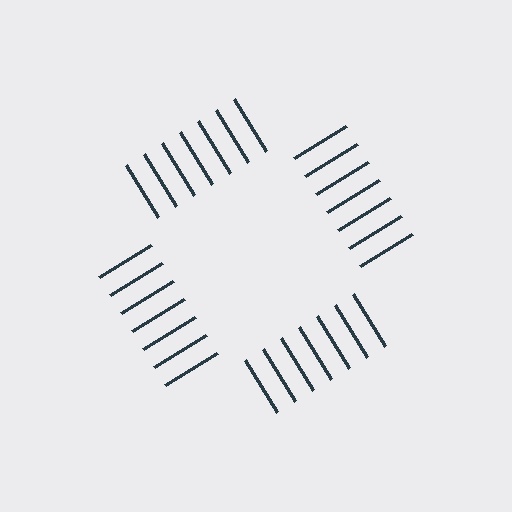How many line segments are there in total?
28 — 7 along each of the 4 edges.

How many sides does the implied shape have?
4 sides — the line-ends trace a square.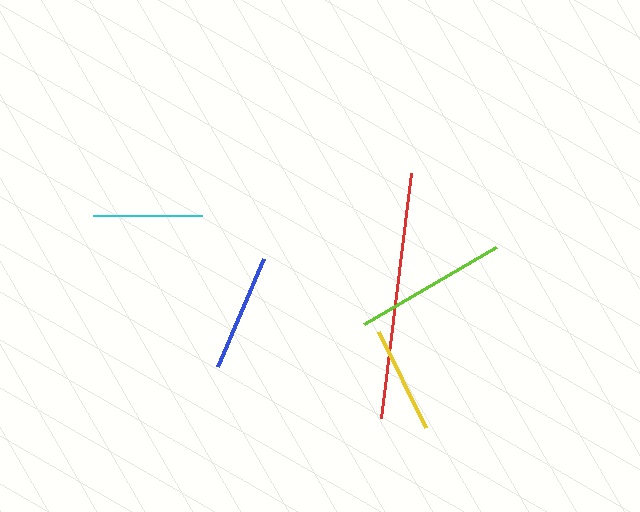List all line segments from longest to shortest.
From longest to shortest: red, lime, blue, cyan, yellow.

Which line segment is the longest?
The red line is the longest at approximately 247 pixels.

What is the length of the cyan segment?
The cyan segment is approximately 109 pixels long.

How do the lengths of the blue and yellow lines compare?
The blue and yellow lines are approximately the same length.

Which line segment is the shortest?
The yellow line is the shortest at approximately 107 pixels.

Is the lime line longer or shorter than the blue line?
The lime line is longer than the blue line.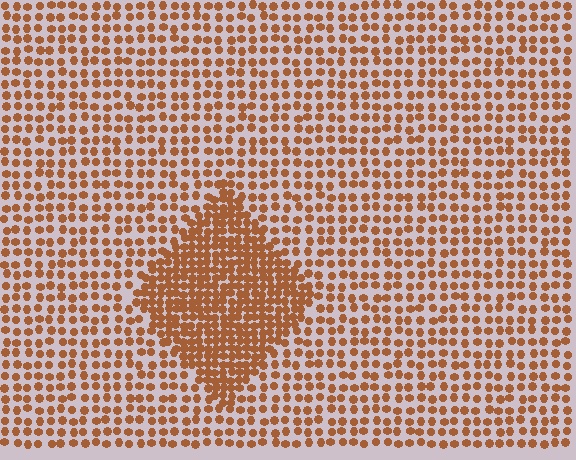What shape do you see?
I see a diamond.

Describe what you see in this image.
The image contains small brown elements arranged at two different densities. A diamond-shaped region is visible where the elements are more densely packed than the surrounding area.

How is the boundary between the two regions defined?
The boundary is defined by a change in element density (approximately 2.0x ratio). All elements are the same color, size, and shape.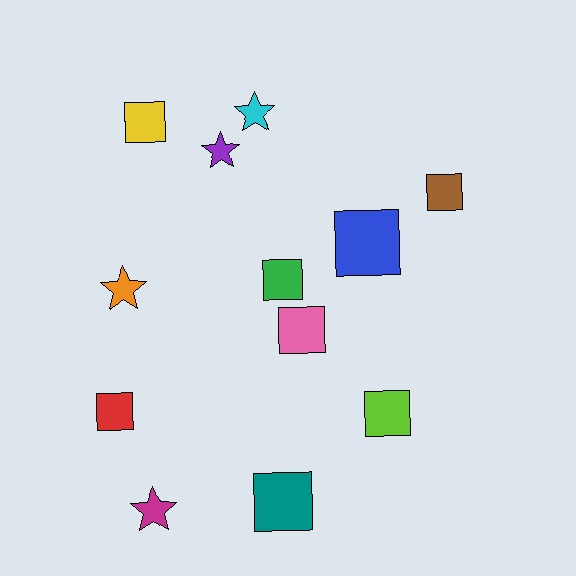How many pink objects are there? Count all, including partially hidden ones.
There is 1 pink object.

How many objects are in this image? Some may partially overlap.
There are 12 objects.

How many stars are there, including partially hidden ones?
There are 4 stars.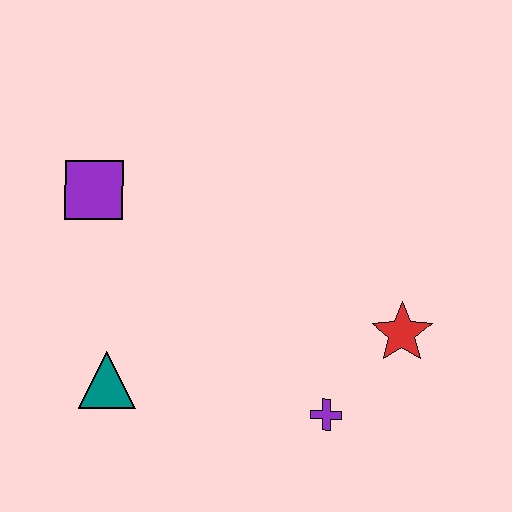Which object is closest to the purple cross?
The red star is closest to the purple cross.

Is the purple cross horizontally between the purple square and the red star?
Yes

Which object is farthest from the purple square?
The red star is farthest from the purple square.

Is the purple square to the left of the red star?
Yes